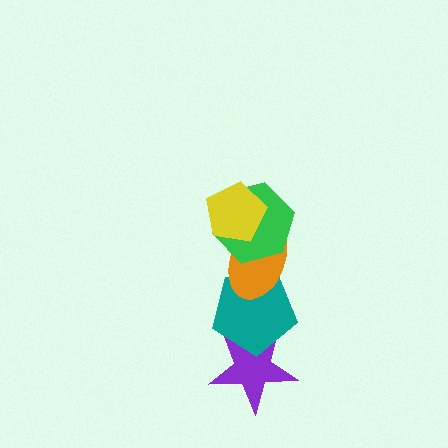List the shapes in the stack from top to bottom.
From top to bottom: the yellow pentagon, the green hexagon, the orange ellipse, the teal pentagon, the purple star.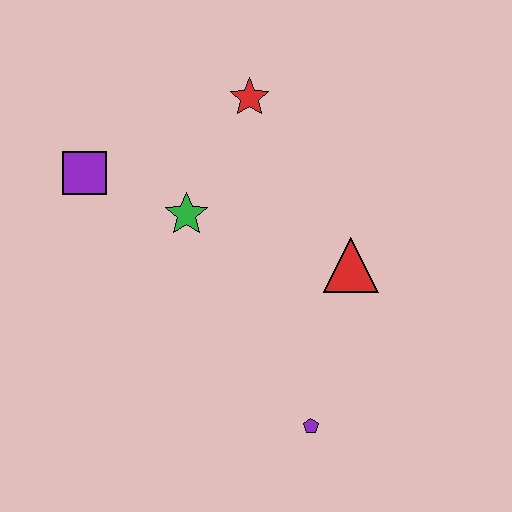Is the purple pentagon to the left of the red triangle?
Yes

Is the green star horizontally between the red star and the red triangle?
No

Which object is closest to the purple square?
The green star is closest to the purple square.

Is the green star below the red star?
Yes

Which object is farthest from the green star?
The purple pentagon is farthest from the green star.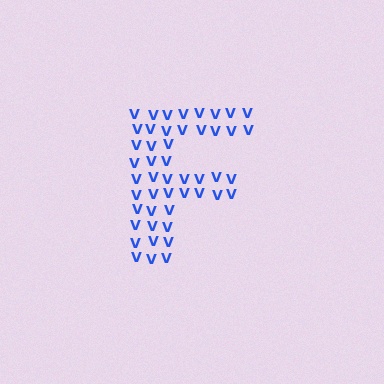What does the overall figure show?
The overall figure shows the letter F.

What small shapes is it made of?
It is made of small letter V's.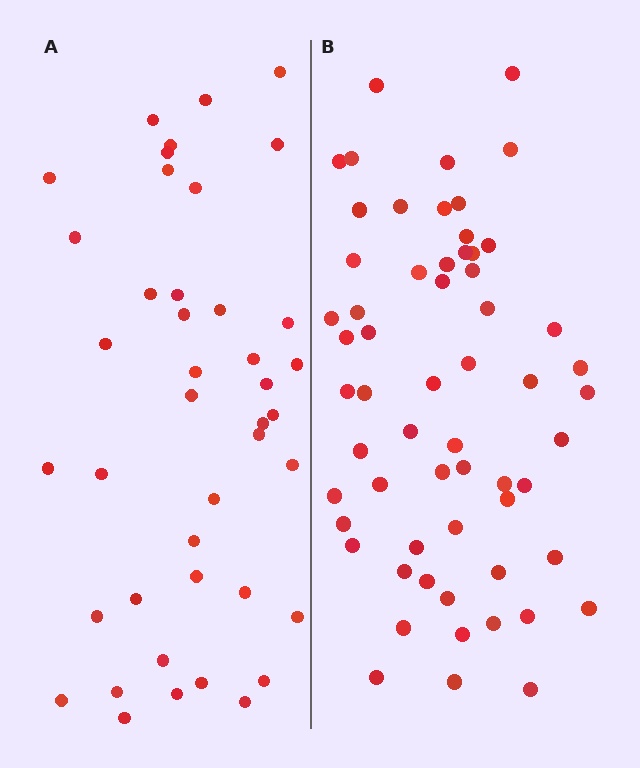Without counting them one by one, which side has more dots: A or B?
Region B (the right region) has more dots.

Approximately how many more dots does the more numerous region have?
Region B has approximately 20 more dots than region A.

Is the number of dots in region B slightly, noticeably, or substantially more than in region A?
Region B has noticeably more, but not dramatically so. The ratio is roughly 1.4 to 1.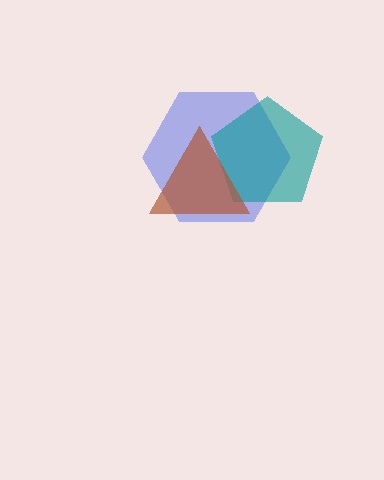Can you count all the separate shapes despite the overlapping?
Yes, there are 3 separate shapes.